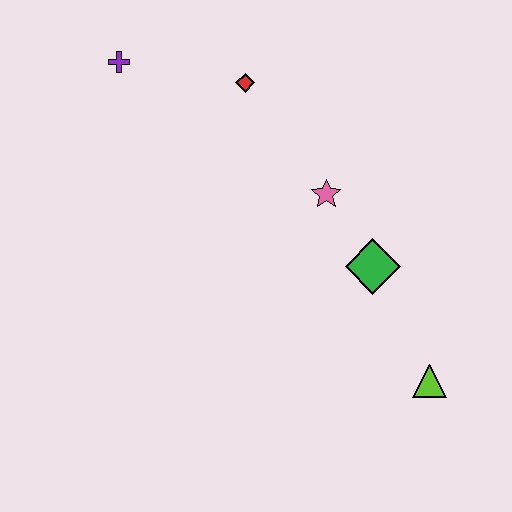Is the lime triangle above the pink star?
No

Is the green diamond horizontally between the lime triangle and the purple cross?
Yes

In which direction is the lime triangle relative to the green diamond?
The lime triangle is below the green diamond.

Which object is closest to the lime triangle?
The green diamond is closest to the lime triangle.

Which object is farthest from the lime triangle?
The purple cross is farthest from the lime triangle.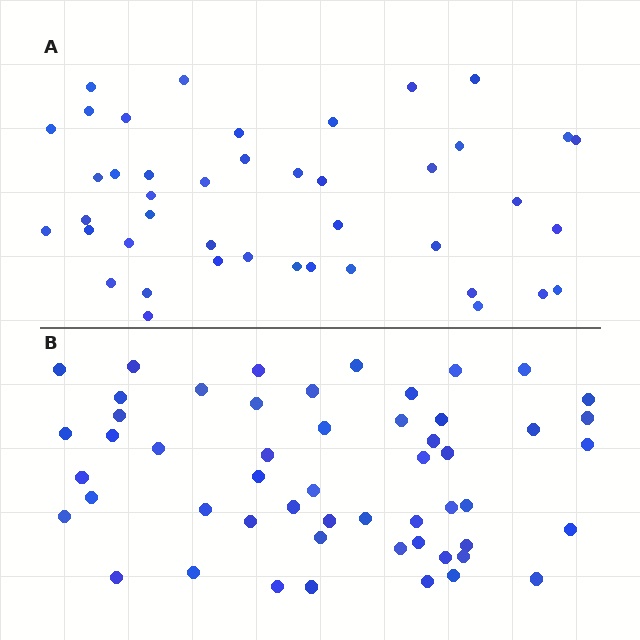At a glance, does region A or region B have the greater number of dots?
Region B (the bottom region) has more dots.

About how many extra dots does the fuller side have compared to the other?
Region B has roughly 10 or so more dots than region A.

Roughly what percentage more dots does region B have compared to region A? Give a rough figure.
About 25% more.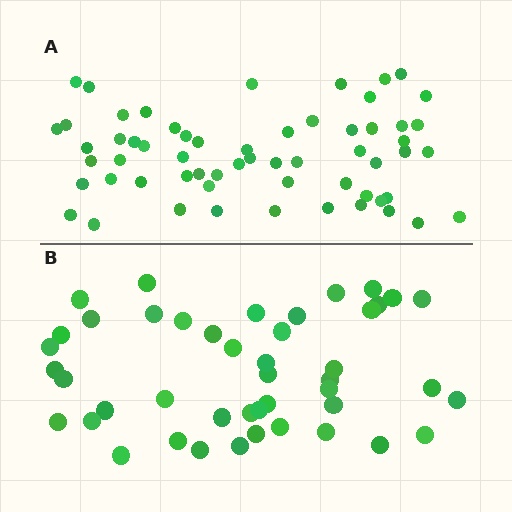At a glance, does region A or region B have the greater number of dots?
Region A (the top region) has more dots.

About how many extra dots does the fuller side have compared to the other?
Region A has approximately 15 more dots than region B.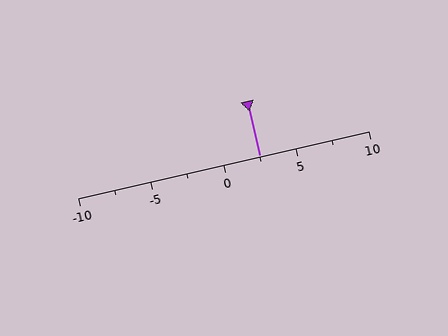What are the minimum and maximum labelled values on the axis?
The axis runs from -10 to 10.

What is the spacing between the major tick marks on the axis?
The major ticks are spaced 5 apart.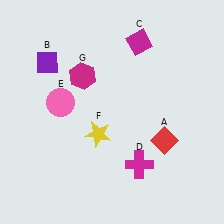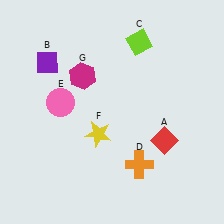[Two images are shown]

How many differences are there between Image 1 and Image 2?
There are 2 differences between the two images.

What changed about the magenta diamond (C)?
In Image 1, C is magenta. In Image 2, it changed to lime.